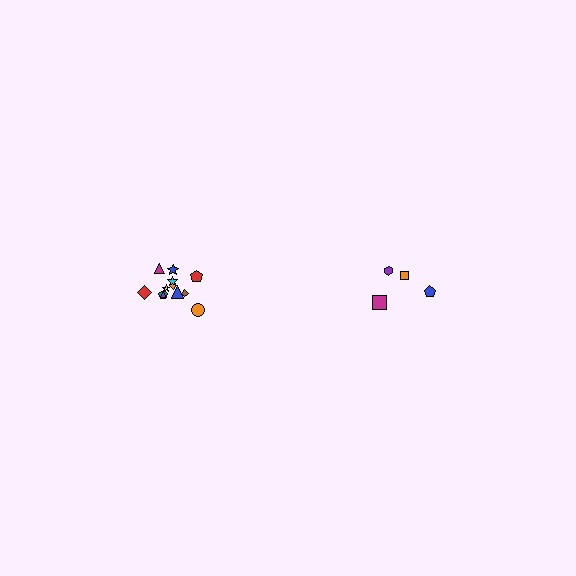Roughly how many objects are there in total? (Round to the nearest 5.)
Roughly 15 objects in total.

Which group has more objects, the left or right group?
The left group.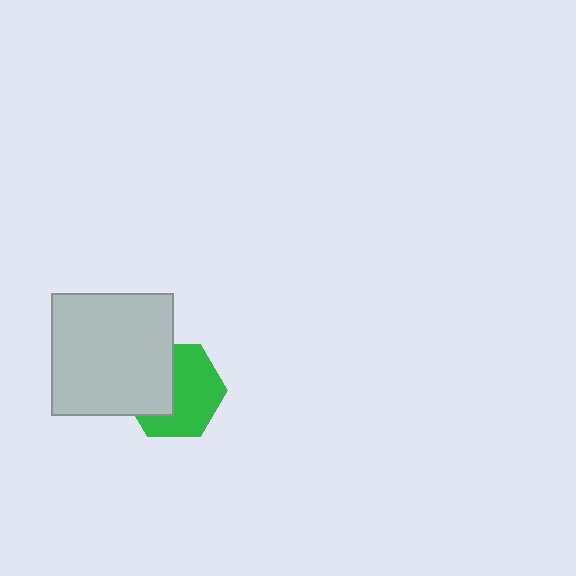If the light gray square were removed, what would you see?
You would see the complete green hexagon.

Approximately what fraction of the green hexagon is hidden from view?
Roughly 40% of the green hexagon is hidden behind the light gray square.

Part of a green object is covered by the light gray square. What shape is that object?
It is a hexagon.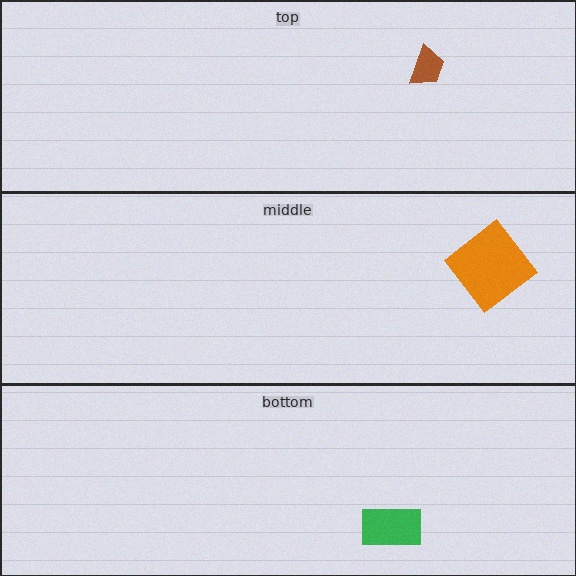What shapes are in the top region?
The brown trapezoid.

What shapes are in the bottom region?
The green rectangle.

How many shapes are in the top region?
1.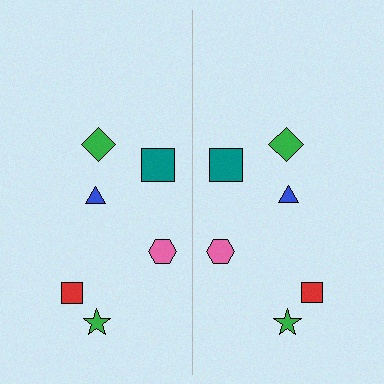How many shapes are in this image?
There are 12 shapes in this image.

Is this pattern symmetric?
Yes, this pattern has bilateral (reflection) symmetry.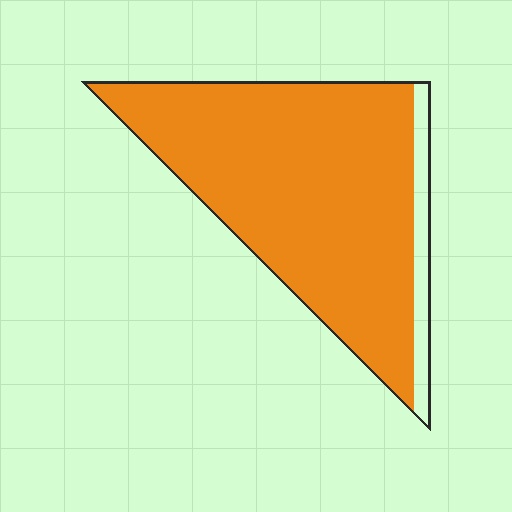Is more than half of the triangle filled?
Yes.